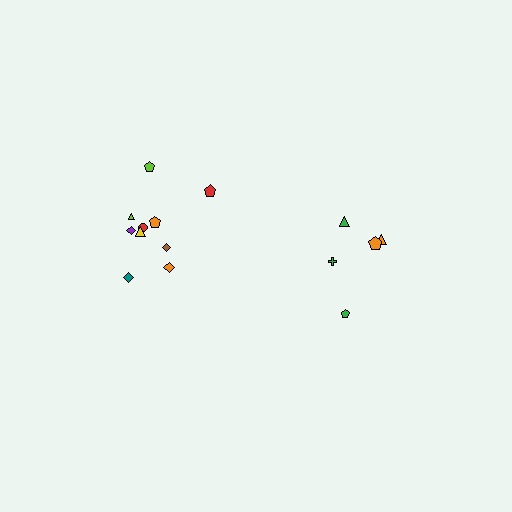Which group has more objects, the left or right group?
The left group.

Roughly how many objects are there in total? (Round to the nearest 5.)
Roughly 15 objects in total.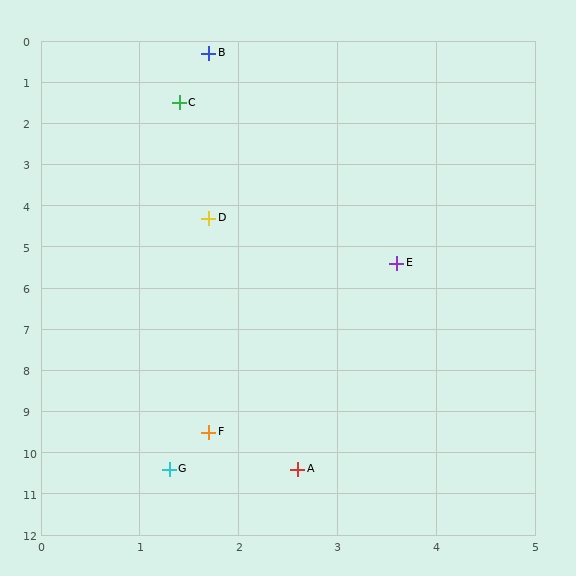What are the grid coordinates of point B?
Point B is at approximately (1.7, 0.3).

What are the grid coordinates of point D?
Point D is at approximately (1.7, 4.3).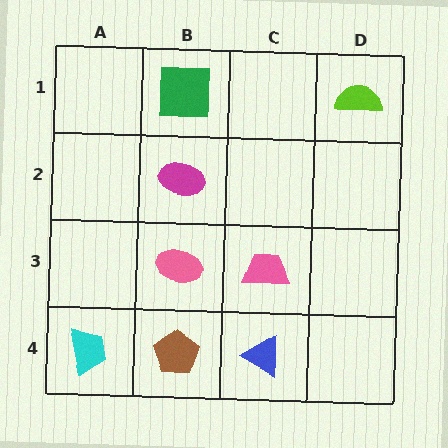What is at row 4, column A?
A cyan trapezoid.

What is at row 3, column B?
A pink ellipse.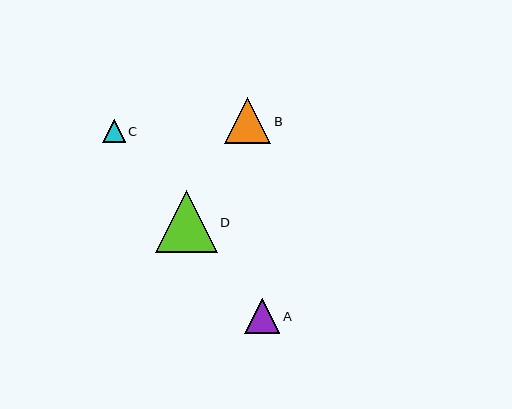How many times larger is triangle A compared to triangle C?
Triangle A is approximately 1.5 times the size of triangle C.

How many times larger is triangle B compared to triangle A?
Triangle B is approximately 1.3 times the size of triangle A.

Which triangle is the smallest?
Triangle C is the smallest with a size of approximately 23 pixels.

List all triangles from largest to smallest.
From largest to smallest: D, B, A, C.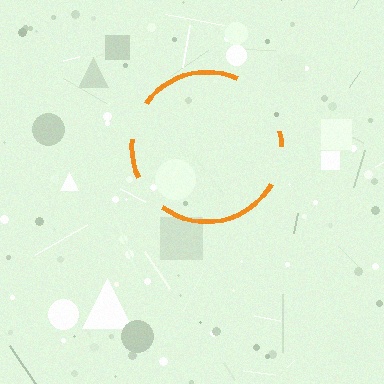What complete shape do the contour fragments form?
The contour fragments form a circle.